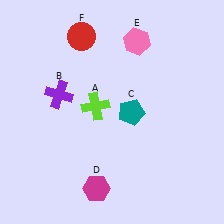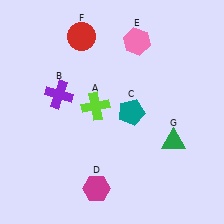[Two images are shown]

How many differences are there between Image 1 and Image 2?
There is 1 difference between the two images.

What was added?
A green triangle (G) was added in Image 2.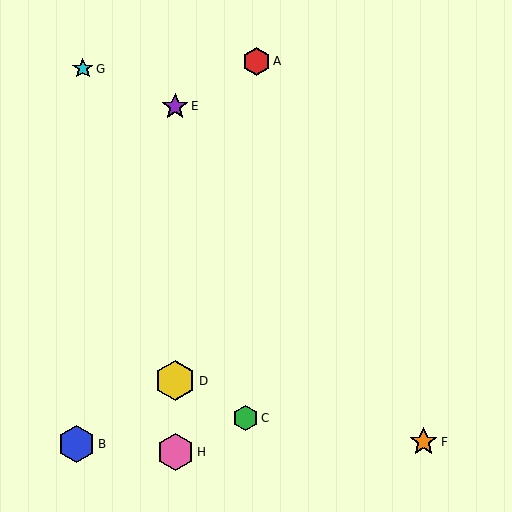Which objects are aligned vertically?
Objects D, E, H are aligned vertically.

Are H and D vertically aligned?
Yes, both are at x≈175.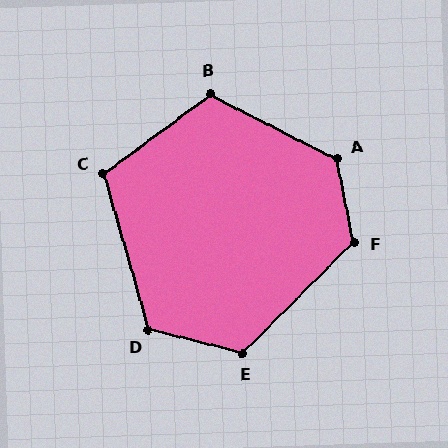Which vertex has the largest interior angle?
A, at approximately 128 degrees.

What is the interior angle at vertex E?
Approximately 121 degrees (obtuse).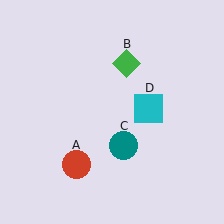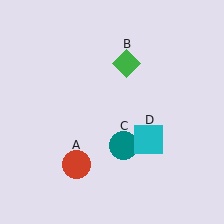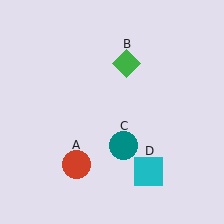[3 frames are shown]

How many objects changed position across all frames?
1 object changed position: cyan square (object D).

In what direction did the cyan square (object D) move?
The cyan square (object D) moved down.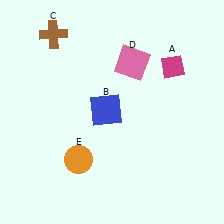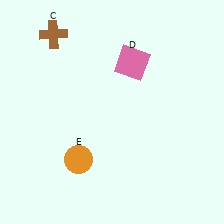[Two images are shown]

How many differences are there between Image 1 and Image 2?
There are 2 differences between the two images.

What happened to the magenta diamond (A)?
The magenta diamond (A) was removed in Image 2. It was in the top-right area of Image 1.